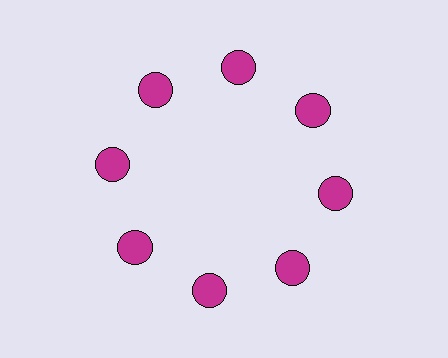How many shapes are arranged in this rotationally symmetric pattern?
There are 8 shapes, arranged in 8 groups of 1.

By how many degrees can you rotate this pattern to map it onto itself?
The pattern maps onto itself every 45 degrees of rotation.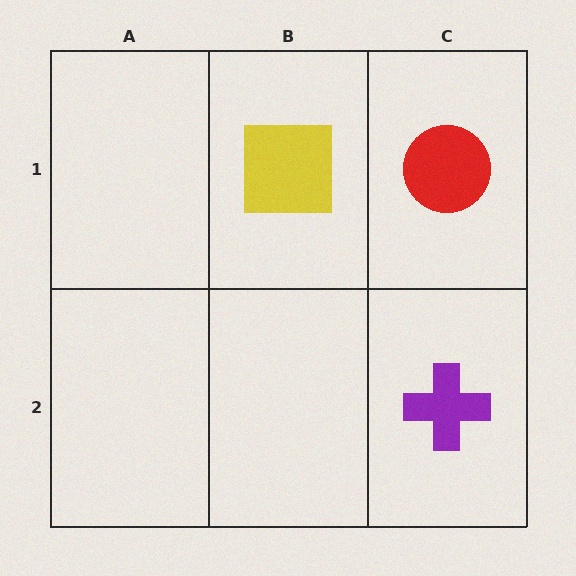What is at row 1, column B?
A yellow square.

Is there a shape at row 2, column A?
No, that cell is empty.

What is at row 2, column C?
A purple cross.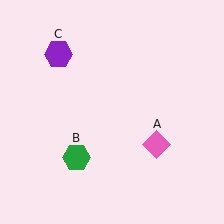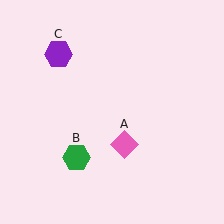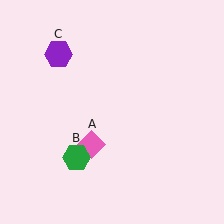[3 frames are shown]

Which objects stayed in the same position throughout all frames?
Green hexagon (object B) and purple hexagon (object C) remained stationary.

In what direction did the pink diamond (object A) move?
The pink diamond (object A) moved left.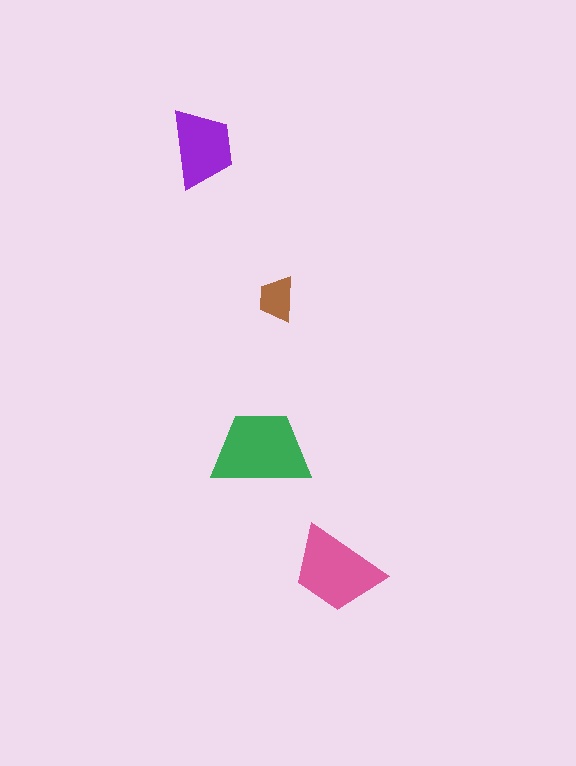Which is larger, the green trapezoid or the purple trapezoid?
The green one.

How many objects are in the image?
There are 4 objects in the image.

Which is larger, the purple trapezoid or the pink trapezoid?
The pink one.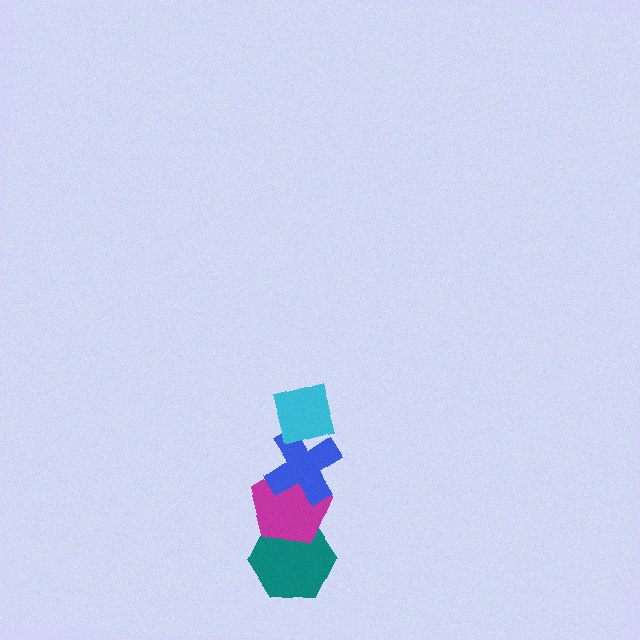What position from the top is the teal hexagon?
The teal hexagon is 4th from the top.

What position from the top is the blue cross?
The blue cross is 2nd from the top.